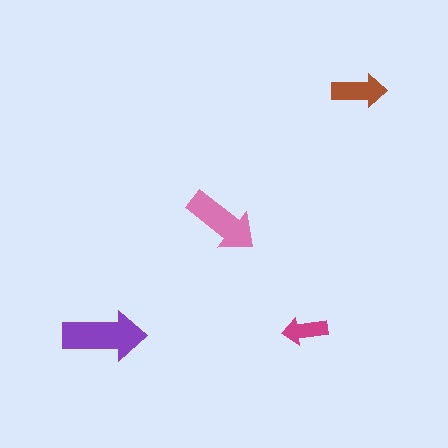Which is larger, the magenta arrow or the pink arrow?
The pink one.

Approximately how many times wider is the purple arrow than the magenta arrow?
About 2 times wider.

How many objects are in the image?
There are 4 objects in the image.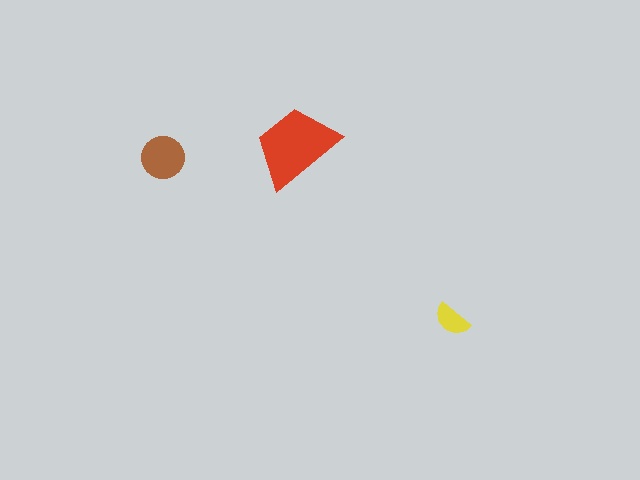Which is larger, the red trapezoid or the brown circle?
The red trapezoid.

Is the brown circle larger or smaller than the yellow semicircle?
Larger.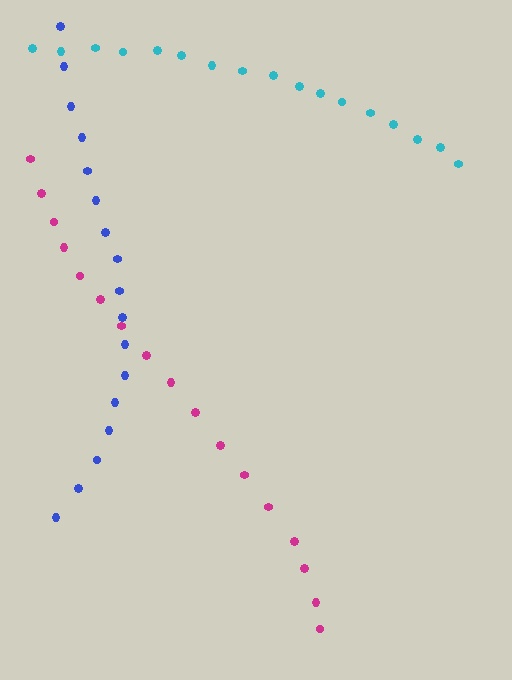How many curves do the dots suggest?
There are 3 distinct paths.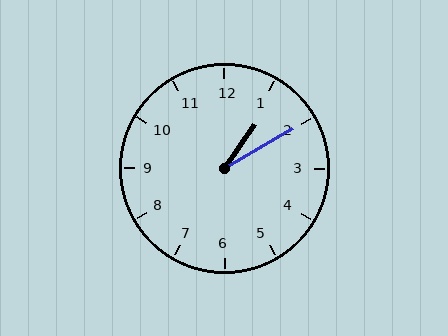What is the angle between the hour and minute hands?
Approximately 25 degrees.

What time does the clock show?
1:10.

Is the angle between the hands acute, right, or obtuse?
It is acute.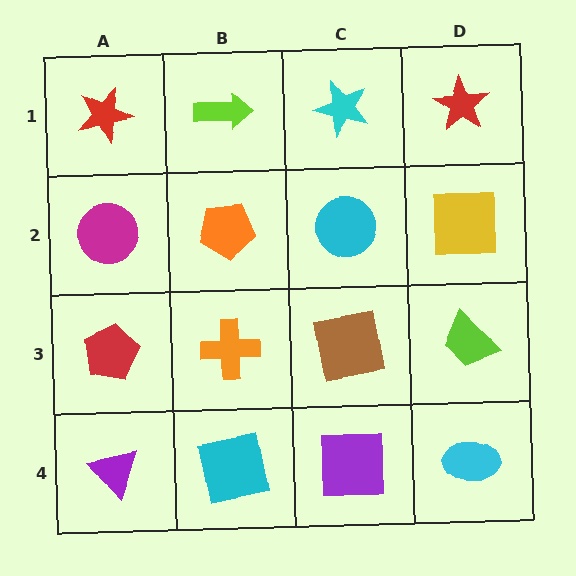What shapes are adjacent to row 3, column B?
An orange pentagon (row 2, column B), a cyan square (row 4, column B), a red pentagon (row 3, column A), a brown square (row 3, column C).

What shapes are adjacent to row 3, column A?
A magenta circle (row 2, column A), a purple triangle (row 4, column A), an orange cross (row 3, column B).